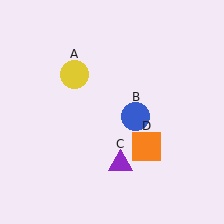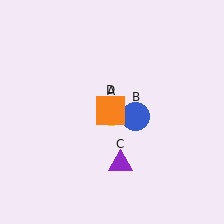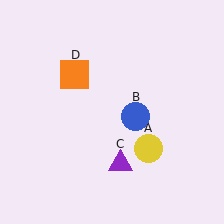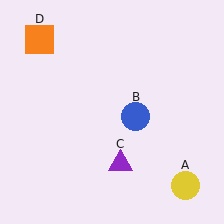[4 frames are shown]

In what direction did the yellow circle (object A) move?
The yellow circle (object A) moved down and to the right.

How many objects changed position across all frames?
2 objects changed position: yellow circle (object A), orange square (object D).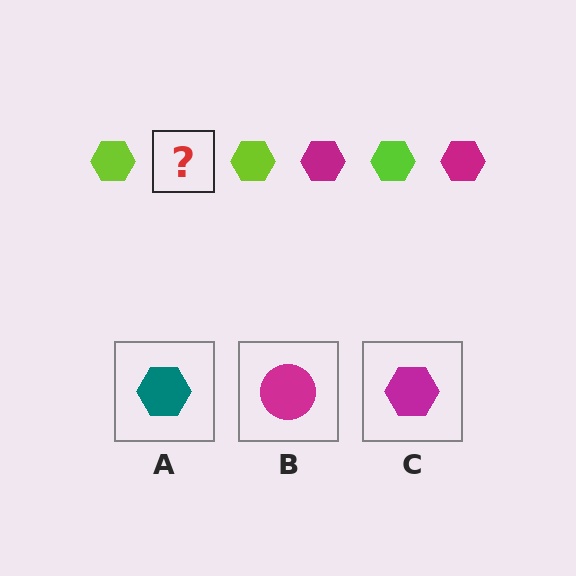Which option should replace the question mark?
Option C.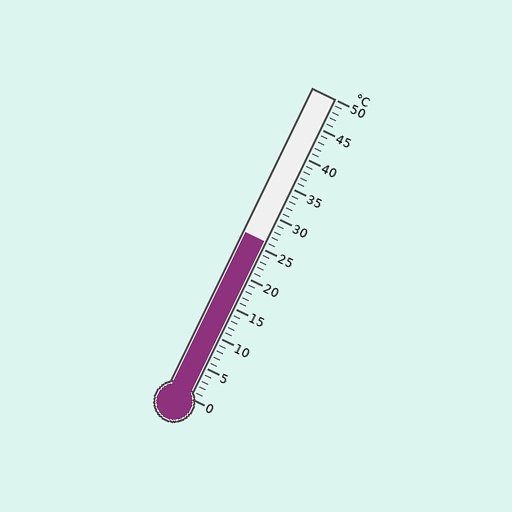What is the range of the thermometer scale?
The thermometer scale ranges from 0°C to 50°C.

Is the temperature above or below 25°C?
The temperature is above 25°C.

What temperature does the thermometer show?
The thermometer shows approximately 26°C.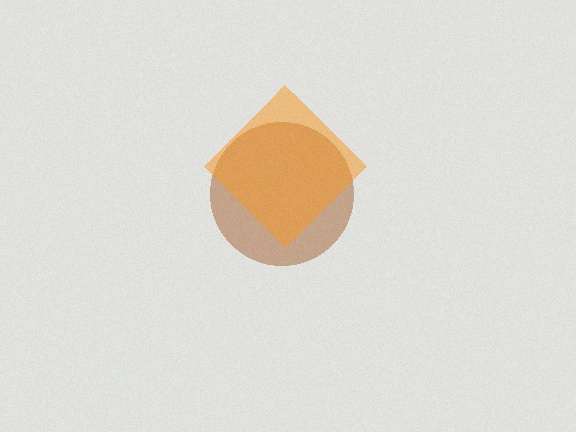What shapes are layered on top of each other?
The layered shapes are: a brown circle, an orange diamond.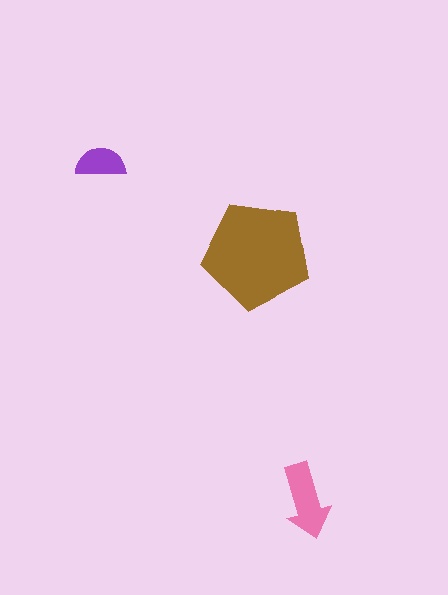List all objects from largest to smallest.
The brown pentagon, the pink arrow, the purple semicircle.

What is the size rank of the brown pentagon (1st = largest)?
1st.